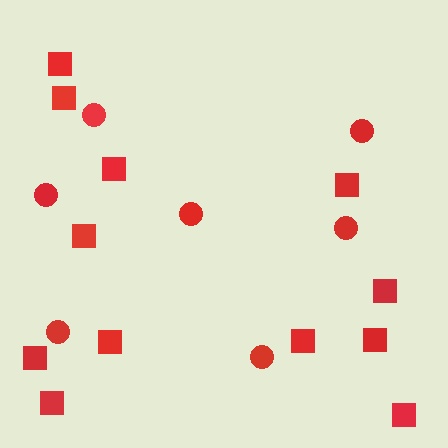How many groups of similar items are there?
There are 2 groups: one group of squares (12) and one group of circles (7).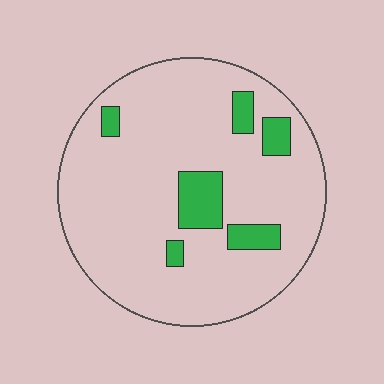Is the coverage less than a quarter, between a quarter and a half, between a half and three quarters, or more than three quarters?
Less than a quarter.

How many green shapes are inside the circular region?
6.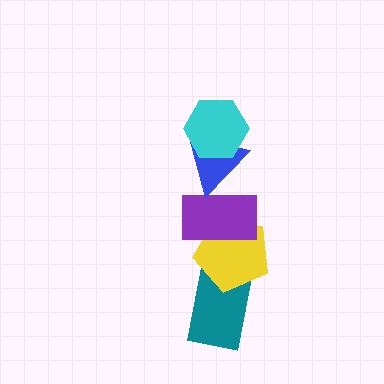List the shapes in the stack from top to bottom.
From top to bottom: the cyan hexagon, the blue triangle, the purple rectangle, the yellow pentagon, the teal rectangle.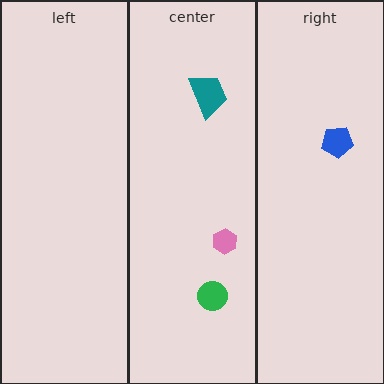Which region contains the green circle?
The center region.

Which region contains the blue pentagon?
The right region.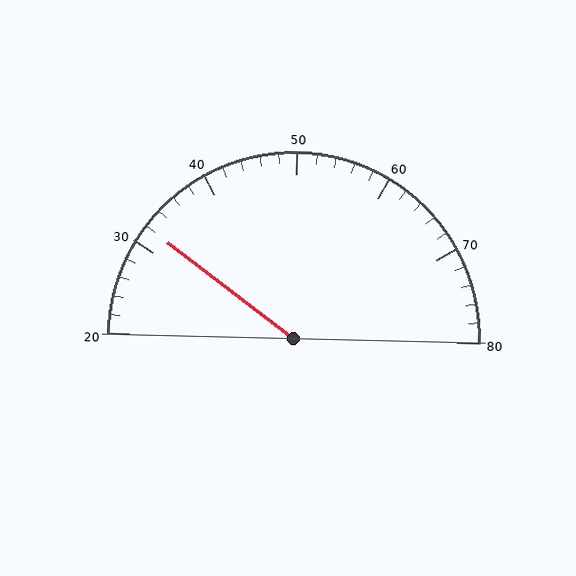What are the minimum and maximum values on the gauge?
The gauge ranges from 20 to 80.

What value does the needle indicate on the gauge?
The needle indicates approximately 32.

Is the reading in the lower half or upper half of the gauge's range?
The reading is in the lower half of the range (20 to 80).